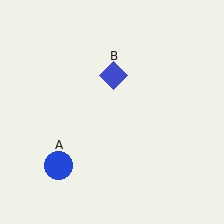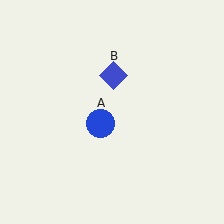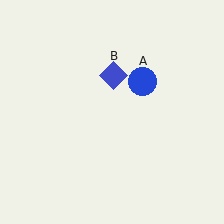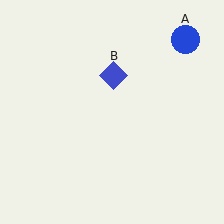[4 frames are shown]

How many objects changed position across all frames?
1 object changed position: blue circle (object A).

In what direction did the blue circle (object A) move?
The blue circle (object A) moved up and to the right.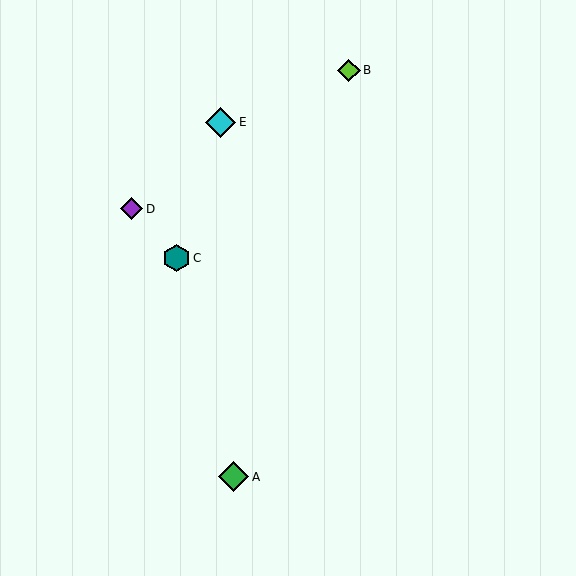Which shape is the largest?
The cyan diamond (labeled E) is the largest.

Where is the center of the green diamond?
The center of the green diamond is at (234, 477).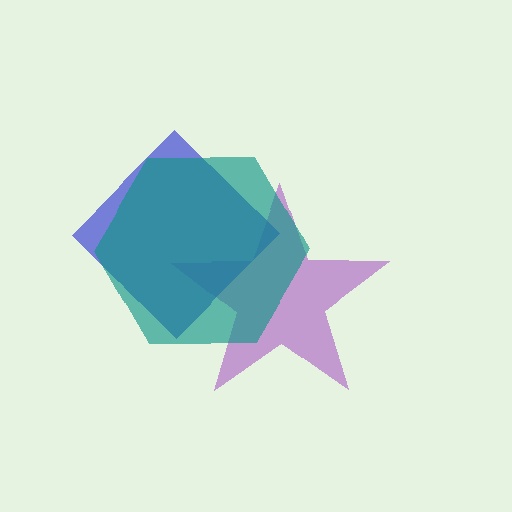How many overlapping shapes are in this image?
There are 3 overlapping shapes in the image.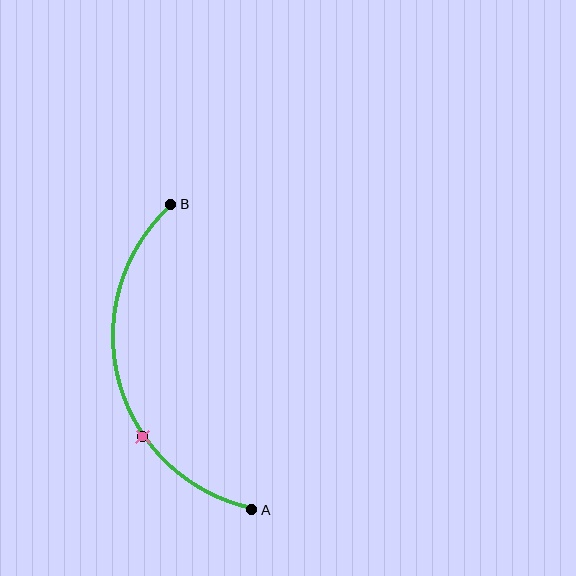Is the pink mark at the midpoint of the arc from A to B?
No. The pink mark lies on the arc but is closer to endpoint A. The arc midpoint would be at the point on the curve equidistant along the arc from both A and B.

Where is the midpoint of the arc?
The arc midpoint is the point on the curve farthest from the straight line joining A and B. It sits to the left of that line.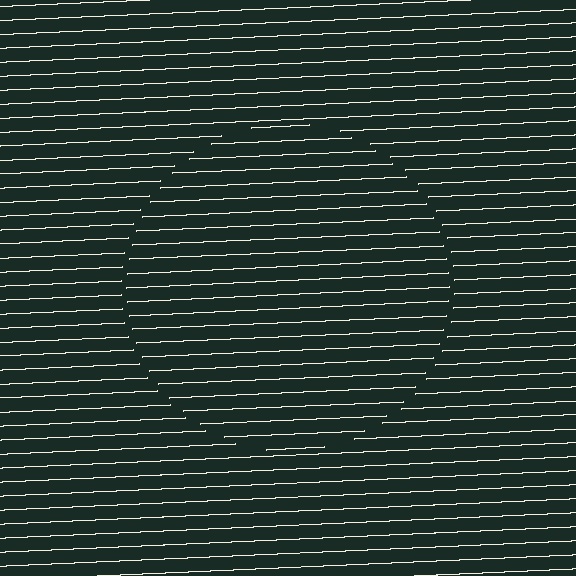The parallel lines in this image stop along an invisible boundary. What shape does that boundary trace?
An illusory circle. The interior of the shape contains the same grating, shifted by half a period — the contour is defined by the phase discontinuity where line-ends from the inner and outer gratings abut.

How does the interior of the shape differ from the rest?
The interior of the shape contains the same grating, shifted by half a period — the contour is defined by the phase discontinuity where line-ends from the inner and outer gratings abut.